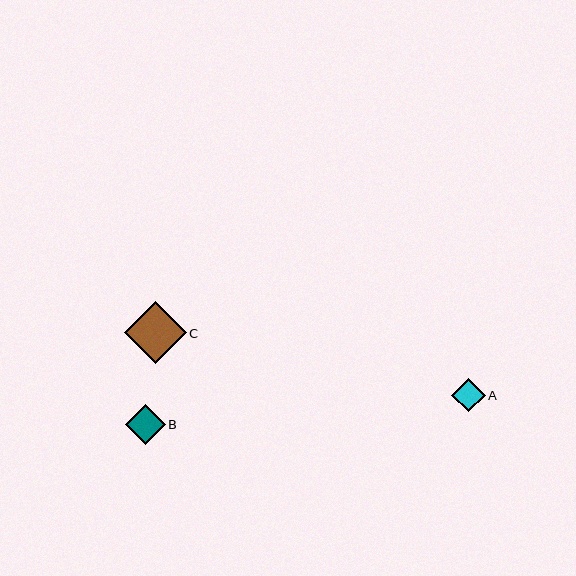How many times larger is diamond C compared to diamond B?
Diamond C is approximately 1.6 times the size of diamond B.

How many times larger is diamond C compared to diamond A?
Diamond C is approximately 1.8 times the size of diamond A.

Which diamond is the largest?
Diamond C is the largest with a size of approximately 62 pixels.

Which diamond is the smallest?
Diamond A is the smallest with a size of approximately 34 pixels.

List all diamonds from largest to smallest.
From largest to smallest: C, B, A.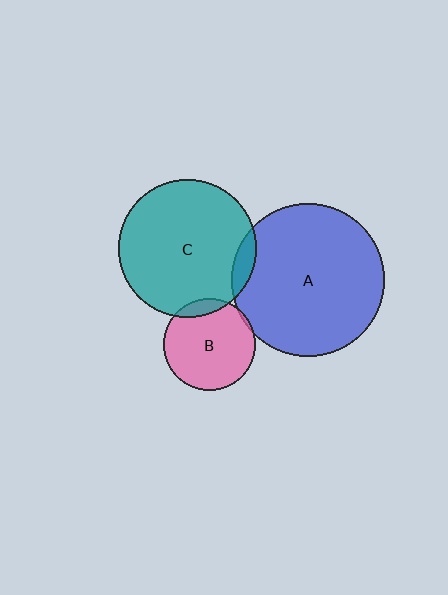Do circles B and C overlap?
Yes.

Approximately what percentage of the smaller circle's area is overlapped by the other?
Approximately 10%.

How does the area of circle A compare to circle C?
Approximately 1.2 times.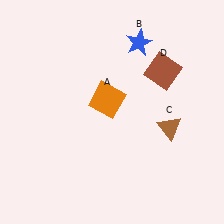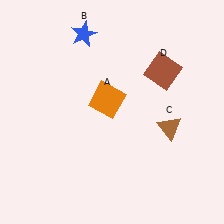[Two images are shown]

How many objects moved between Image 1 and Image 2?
1 object moved between the two images.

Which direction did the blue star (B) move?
The blue star (B) moved left.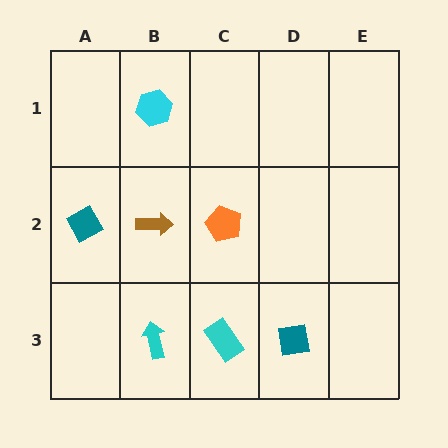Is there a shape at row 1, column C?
No, that cell is empty.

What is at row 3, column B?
A cyan arrow.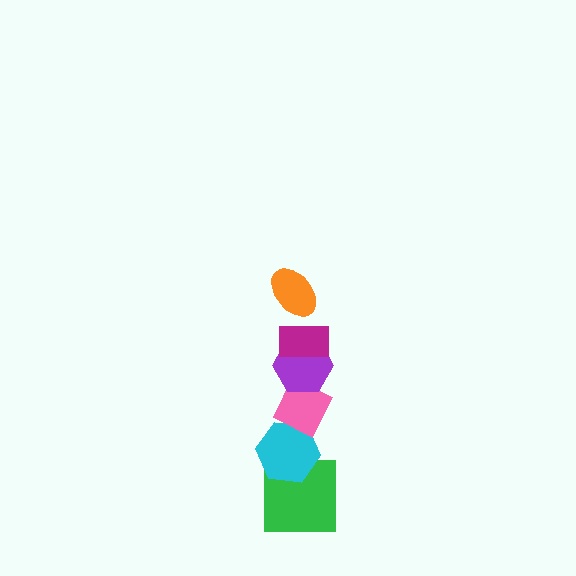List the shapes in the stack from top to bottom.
From top to bottom: the orange ellipse, the magenta rectangle, the purple hexagon, the pink diamond, the cyan hexagon, the green square.